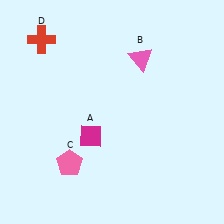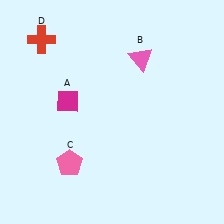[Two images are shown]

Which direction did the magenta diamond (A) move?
The magenta diamond (A) moved up.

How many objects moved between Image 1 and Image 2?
1 object moved between the two images.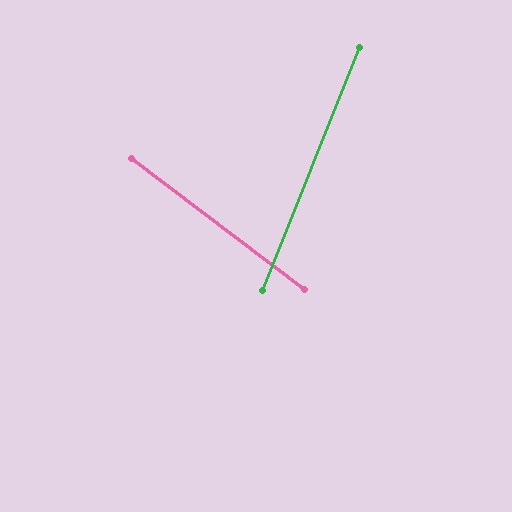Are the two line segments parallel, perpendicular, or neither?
Neither parallel nor perpendicular — they differ by about 75°.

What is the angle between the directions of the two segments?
Approximately 75 degrees.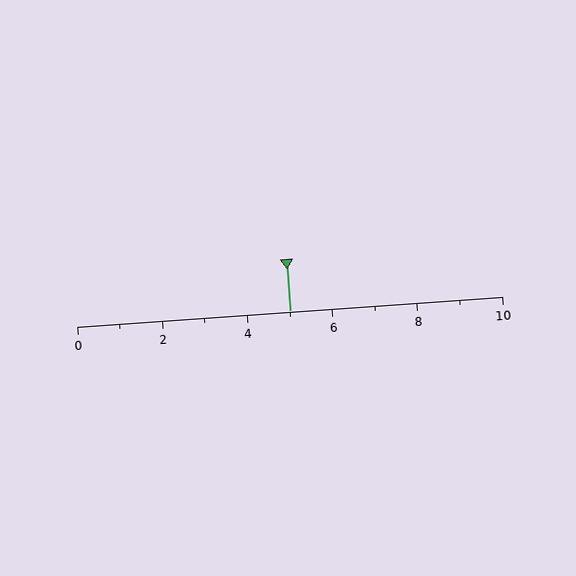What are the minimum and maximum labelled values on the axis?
The axis runs from 0 to 10.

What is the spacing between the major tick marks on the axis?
The major ticks are spaced 2 apart.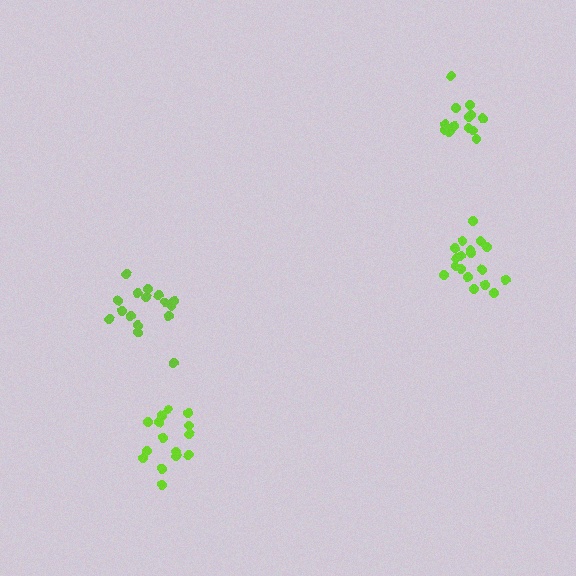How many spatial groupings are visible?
There are 4 spatial groupings.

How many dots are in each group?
Group 1: 15 dots, Group 2: 14 dots, Group 3: 16 dots, Group 4: 18 dots (63 total).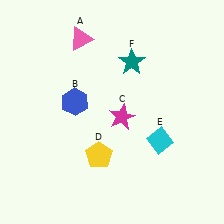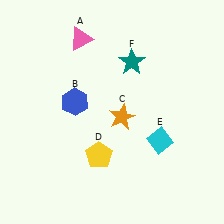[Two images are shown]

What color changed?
The star (C) changed from magenta in Image 1 to orange in Image 2.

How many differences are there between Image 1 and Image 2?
There is 1 difference between the two images.